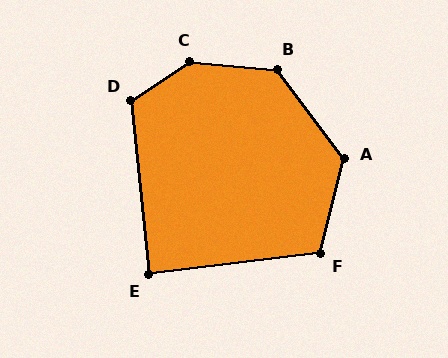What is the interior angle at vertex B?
Approximately 132 degrees (obtuse).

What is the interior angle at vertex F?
Approximately 111 degrees (obtuse).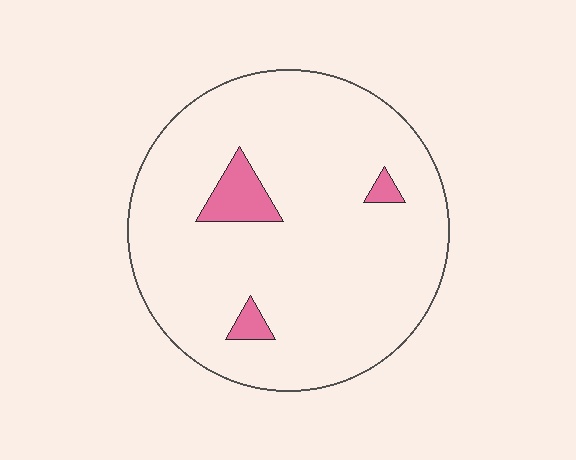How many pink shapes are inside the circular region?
3.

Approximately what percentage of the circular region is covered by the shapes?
Approximately 5%.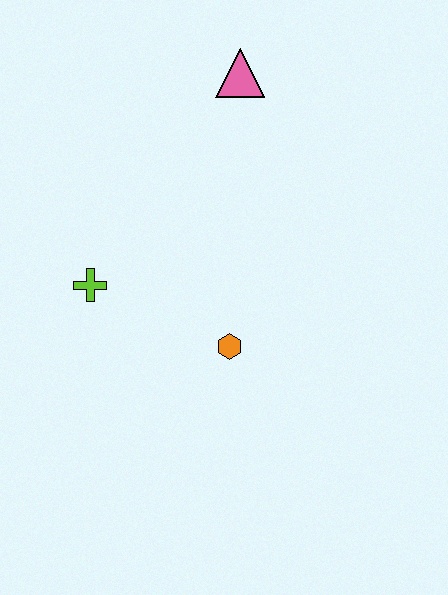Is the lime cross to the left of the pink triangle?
Yes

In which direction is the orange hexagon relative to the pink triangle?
The orange hexagon is below the pink triangle.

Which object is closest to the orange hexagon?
The lime cross is closest to the orange hexagon.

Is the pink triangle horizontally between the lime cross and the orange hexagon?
No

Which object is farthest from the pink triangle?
The orange hexagon is farthest from the pink triangle.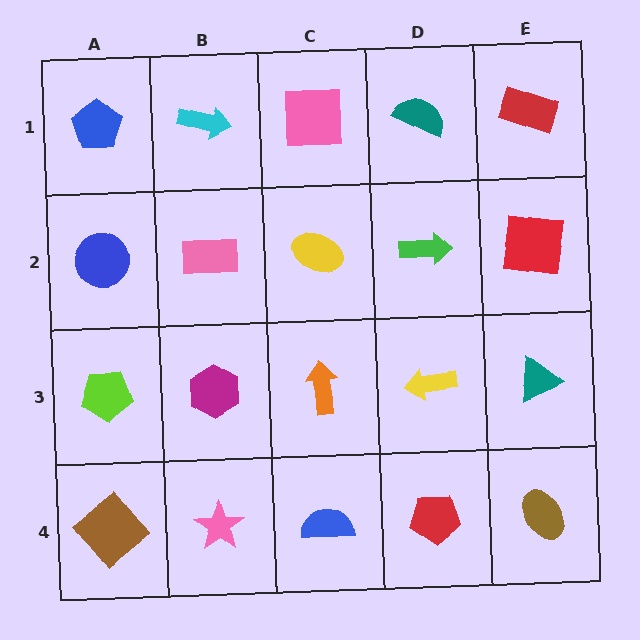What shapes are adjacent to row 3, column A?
A blue circle (row 2, column A), a brown diamond (row 4, column A), a magenta hexagon (row 3, column B).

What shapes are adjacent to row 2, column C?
A pink square (row 1, column C), an orange arrow (row 3, column C), a pink rectangle (row 2, column B), a green arrow (row 2, column D).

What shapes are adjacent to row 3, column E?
A red square (row 2, column E), a brown ellipse (row 4, column E), a yellow arrow (row 3, column D).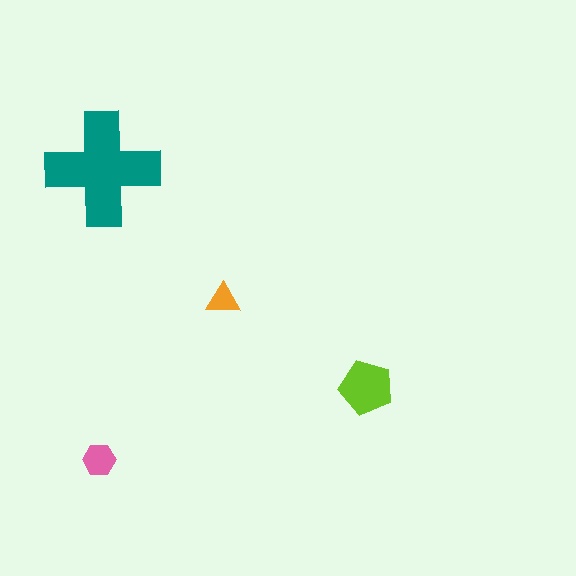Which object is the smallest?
The orange triangle.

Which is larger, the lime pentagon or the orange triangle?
The lime pentagon.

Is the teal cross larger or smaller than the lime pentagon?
Larger.